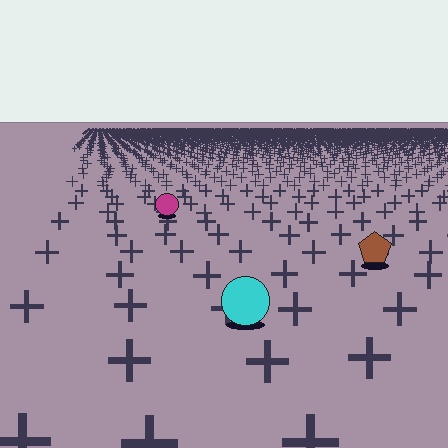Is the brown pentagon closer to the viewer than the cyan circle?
No. The cyan circle is closer — you can tell from the texture gradient: the ground texture is coarser near it.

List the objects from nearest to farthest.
From nearest to farthest: the cyan circle, the brown pentagon, the magenta circle.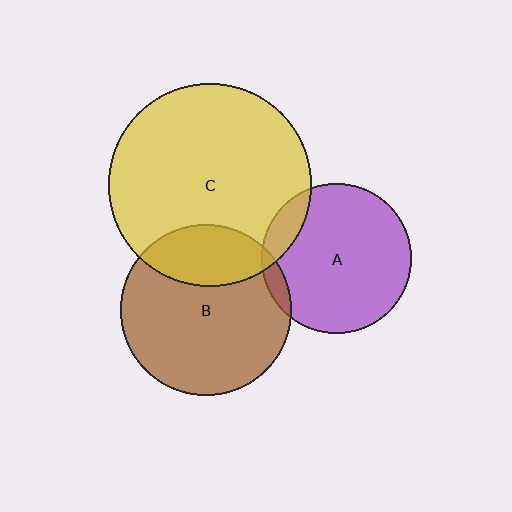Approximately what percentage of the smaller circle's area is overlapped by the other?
Approximately 10%.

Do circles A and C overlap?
Yes.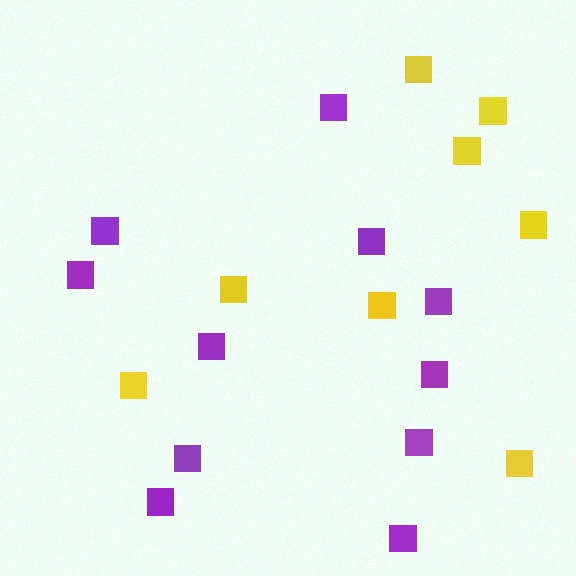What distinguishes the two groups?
There are 2 groups: one group of yellow squares (8) and one group of purple squares (11).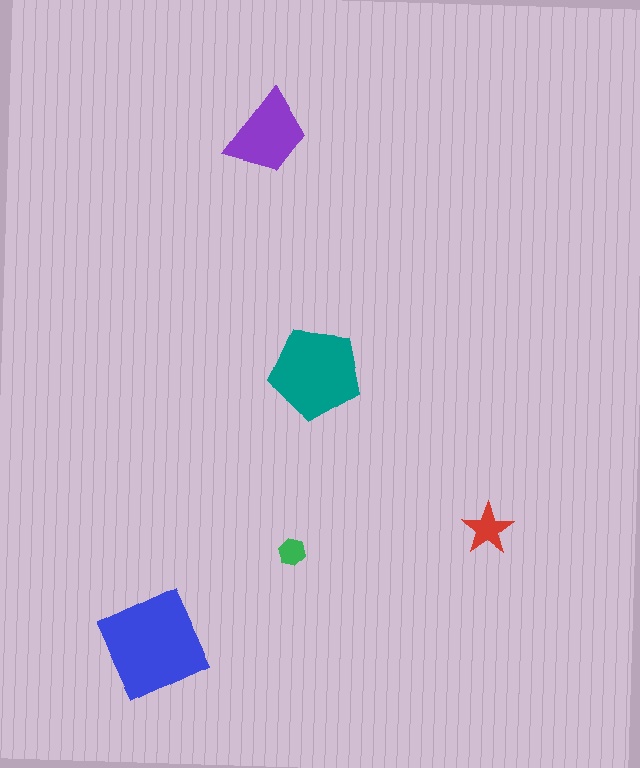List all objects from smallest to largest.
The green hexagon, the red star, the purple trapezoid, the teal pentagon, the blue square.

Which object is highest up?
The purple trapezoid is topmost.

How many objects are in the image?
There are 5 objects in the image.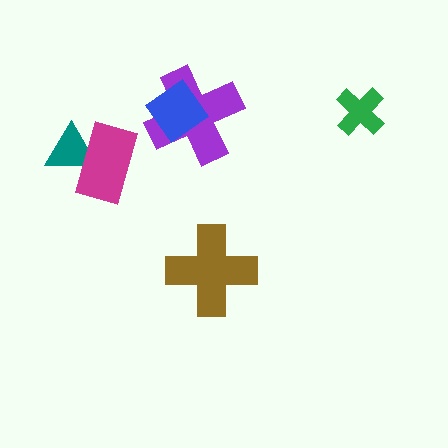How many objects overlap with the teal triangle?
1 object overlaps with the teal triangle.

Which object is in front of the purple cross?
The blue diamond is in front of the purple cross.